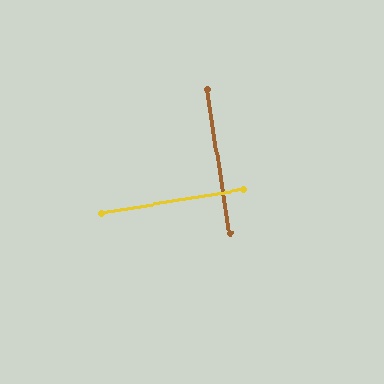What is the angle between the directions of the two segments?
Approximately 89 degrees.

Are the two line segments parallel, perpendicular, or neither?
Perpendicular — they meet at approximately 89°.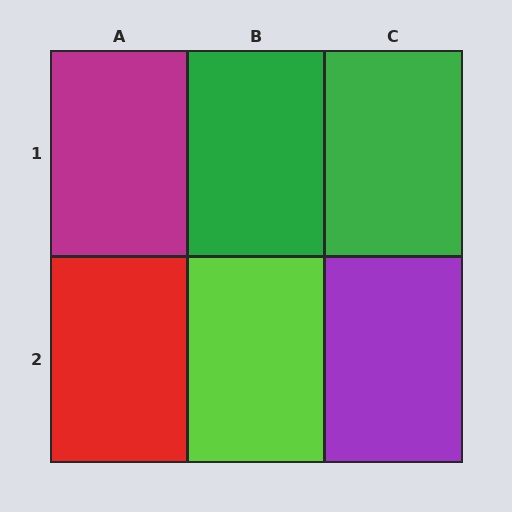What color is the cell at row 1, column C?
Green.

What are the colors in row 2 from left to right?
Red, lime, purple.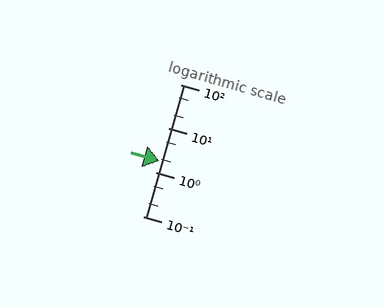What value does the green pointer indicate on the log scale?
The pointer indicates approximately 1.8.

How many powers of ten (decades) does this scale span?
The scale spans 3 decades, from 0.1 to 100.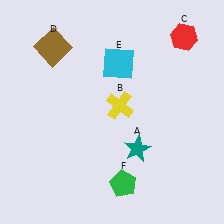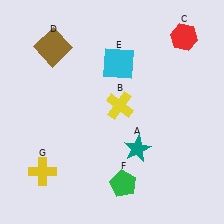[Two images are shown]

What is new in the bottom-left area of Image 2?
A yellow cross (G) was added in the bottom-left area of Image 2.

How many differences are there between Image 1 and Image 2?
There is 1 difference between the two images.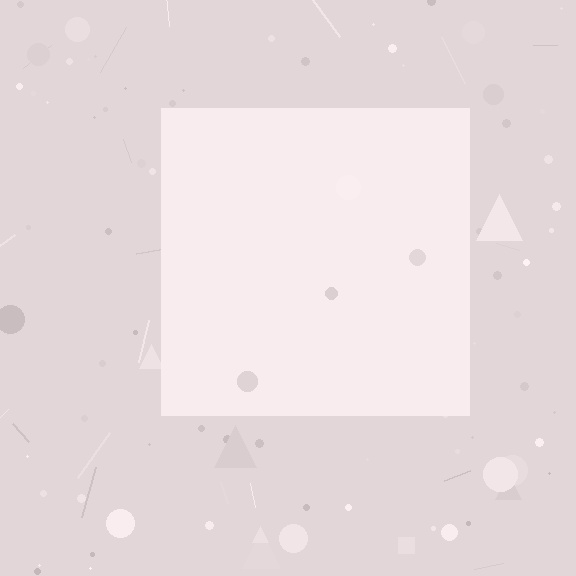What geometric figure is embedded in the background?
A square is embedded in the background.